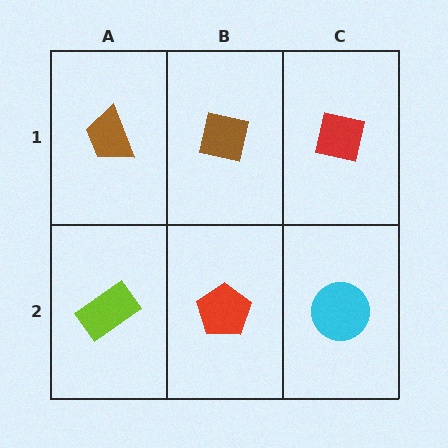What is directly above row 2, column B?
A brown square.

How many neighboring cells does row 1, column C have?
2.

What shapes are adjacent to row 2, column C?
A red square (row 1, column C), a red pentagon (row 2, column B).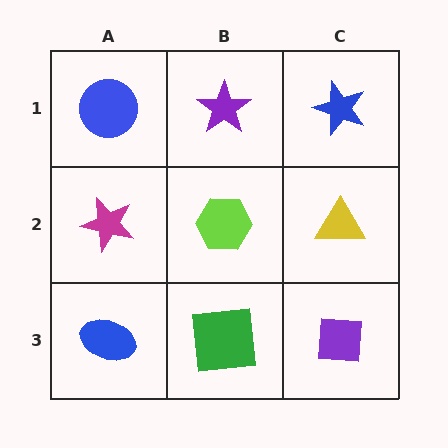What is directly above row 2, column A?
A blue circle.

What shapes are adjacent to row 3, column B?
A lime hexagon (row 2, column B), a blue ellipse (row 3, column A), a purple square (row 3, column C).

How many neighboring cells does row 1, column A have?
2.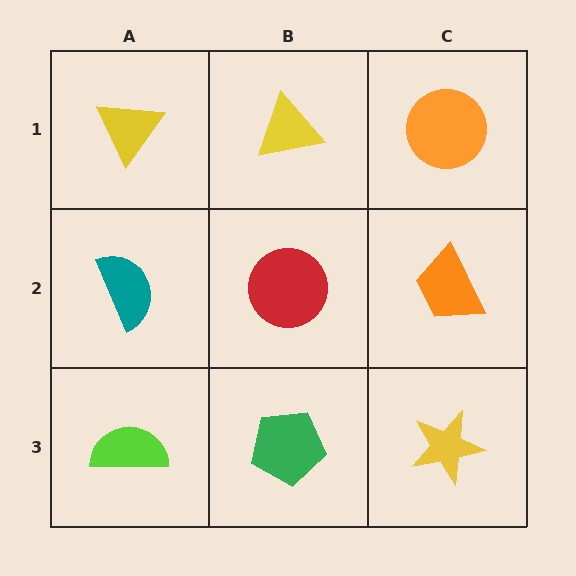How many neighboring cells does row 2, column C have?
3.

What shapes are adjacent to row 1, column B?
A red circle (row 2, column B), a yellow triangle (row 1, column A), an orange circle (row 1, column C).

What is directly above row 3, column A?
A teal semicircle.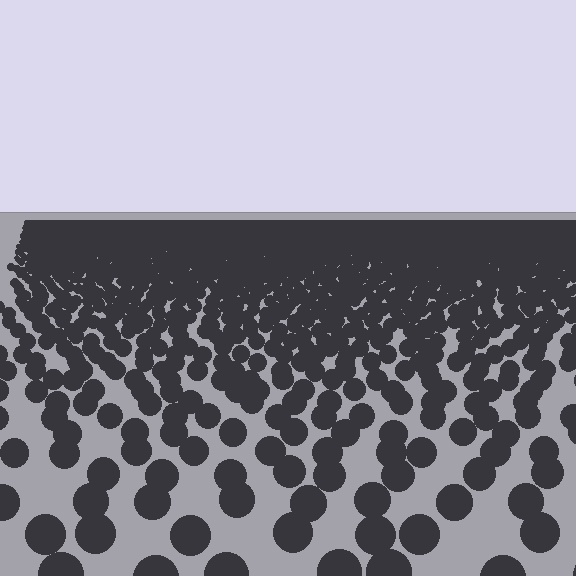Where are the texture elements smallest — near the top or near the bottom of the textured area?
Near the top.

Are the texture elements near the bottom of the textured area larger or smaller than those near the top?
Larger. Near the bottom, elements are closer to the viewer and appear at a bigger on-screen size.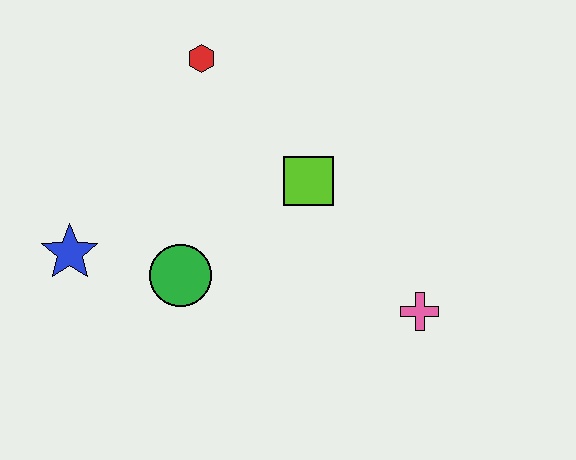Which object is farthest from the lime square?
The blue star is farthest from the lime square.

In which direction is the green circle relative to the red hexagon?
The green circle is below the red hexagon.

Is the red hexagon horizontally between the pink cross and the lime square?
No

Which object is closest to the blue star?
The green circle is closest to the blue star.